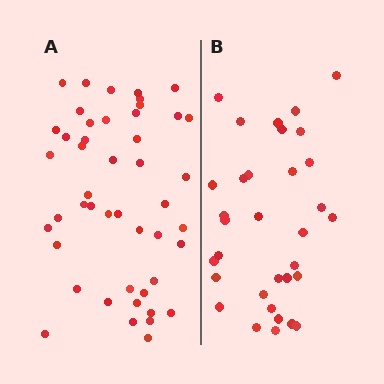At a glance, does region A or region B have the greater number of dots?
Region A (the left region) has more dots.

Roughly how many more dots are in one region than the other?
Region A has approximately 15 more dots than region B.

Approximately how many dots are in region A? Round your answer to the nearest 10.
About 50 dots. (The exact count is 47, which rounds to 50.)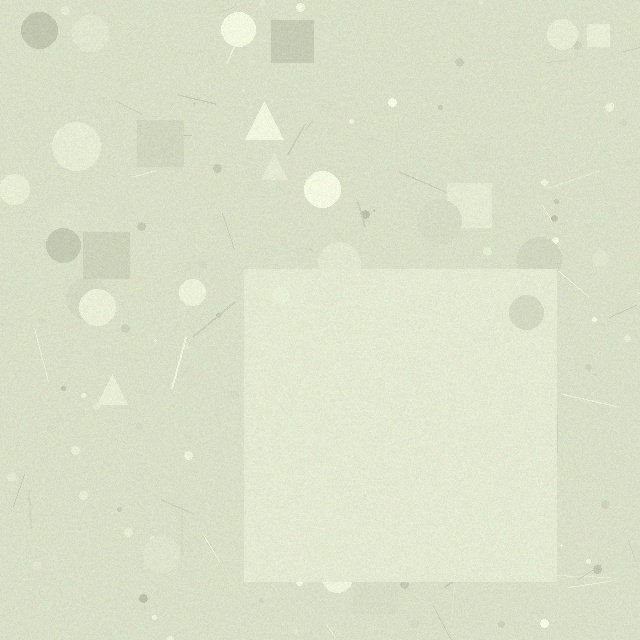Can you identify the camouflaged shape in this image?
The camouflaged shape is a square.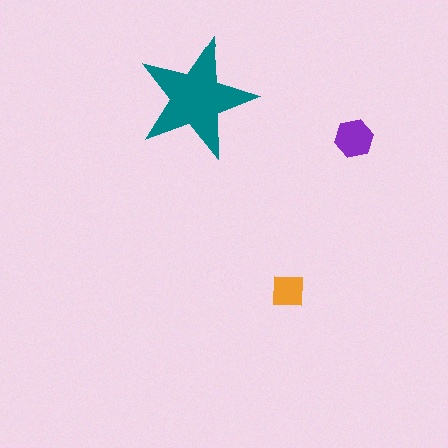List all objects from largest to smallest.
The teal star, the purple hexagon, the orange square.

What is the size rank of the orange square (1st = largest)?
3rd.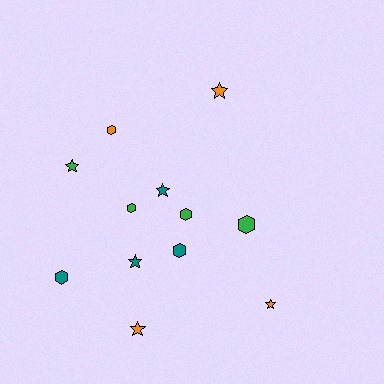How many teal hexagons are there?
There are 2 teal hexagons.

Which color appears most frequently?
Orange, with 4 objects.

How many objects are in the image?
There are 12 objects.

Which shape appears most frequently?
Star, with 6 objects.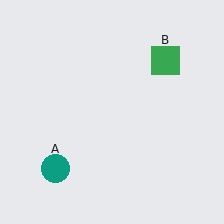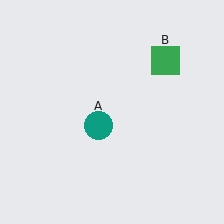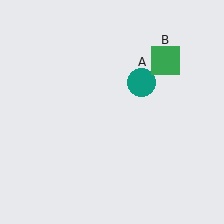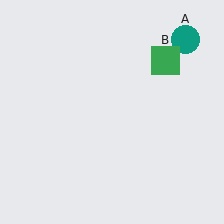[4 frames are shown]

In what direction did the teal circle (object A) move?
The teal circle (object A) moved up and to the right.